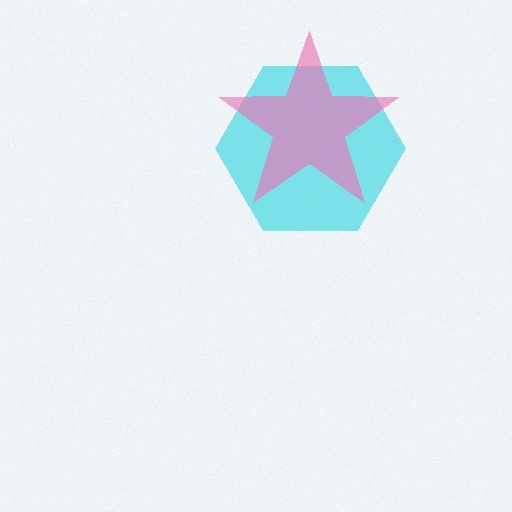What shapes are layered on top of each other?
The layered shapes are: a cyan hexagon, a pink star.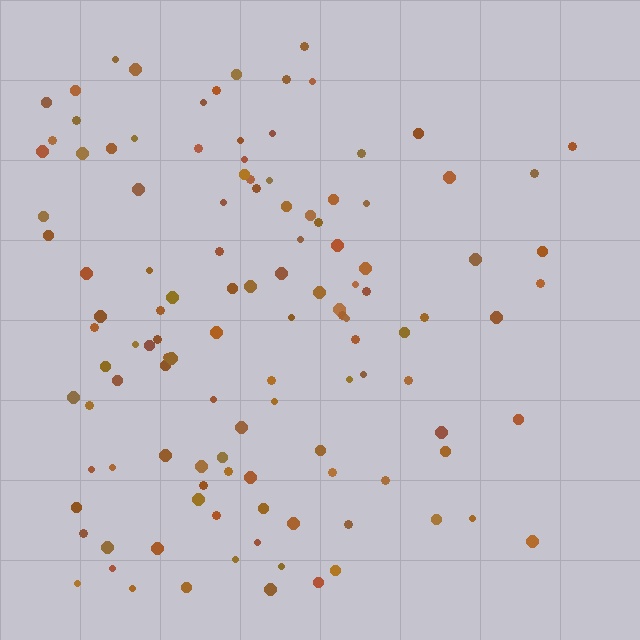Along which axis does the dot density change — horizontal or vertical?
Horizontal.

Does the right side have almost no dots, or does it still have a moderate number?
Still a moderate number, just noticeably fewer than the left.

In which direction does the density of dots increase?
From right to left, with the left side densest.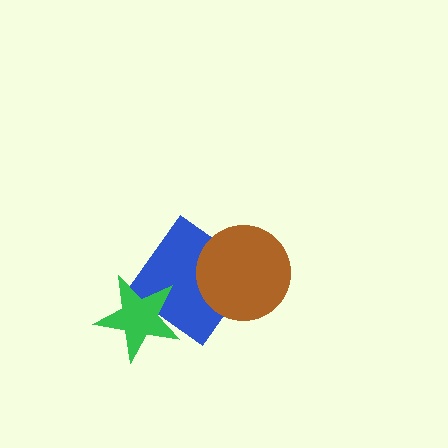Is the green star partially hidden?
No, no other shape covers it.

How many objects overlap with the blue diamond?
2 objects overlap with the blue diamond.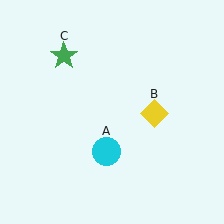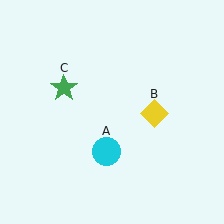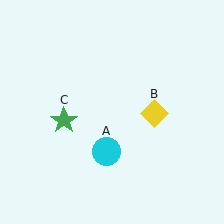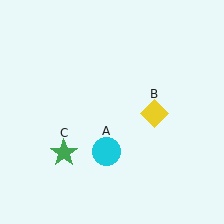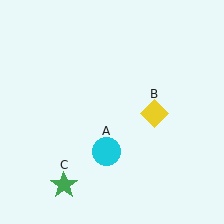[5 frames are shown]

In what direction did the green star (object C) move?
The green star (object C) moved down.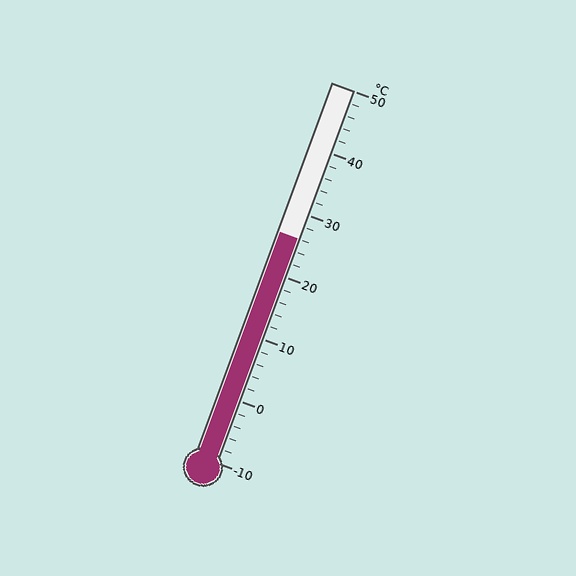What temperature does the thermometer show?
The thermometer shows approximately 26°C.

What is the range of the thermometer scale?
The thermometer scale ranges from -10°C to 50°C.